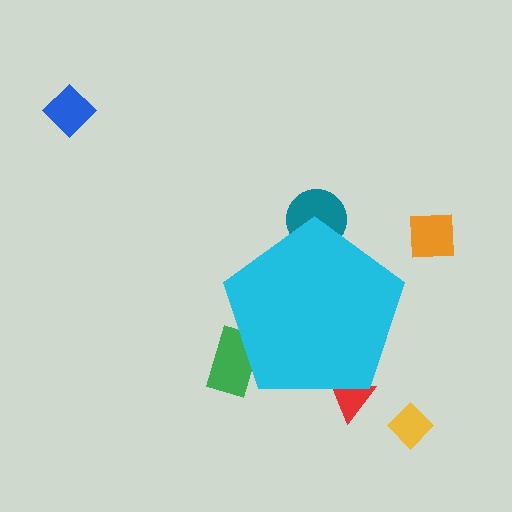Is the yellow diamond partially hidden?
No, the yellow diamond is fully visible.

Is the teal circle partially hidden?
Yes, the teal circle is partially hidden behind the cyan pentagon.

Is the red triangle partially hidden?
Yes, the red triangle is partially hidden behind the cyan pentagon.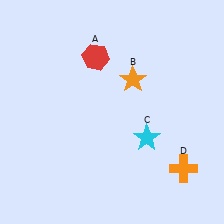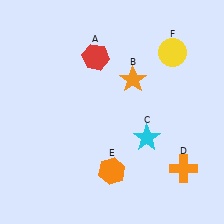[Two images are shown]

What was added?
An orange hexagon (E), a yellow circle (F) were added in Image 2.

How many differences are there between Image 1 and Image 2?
There are 2 differences between the two images.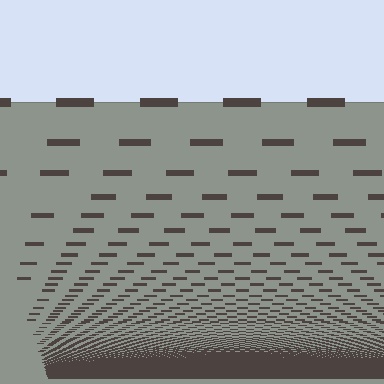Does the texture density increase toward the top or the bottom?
Density increases toward the bottom.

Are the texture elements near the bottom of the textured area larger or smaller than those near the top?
Smaller. The gradient is inverted — elements near the bottom are smaller and denser.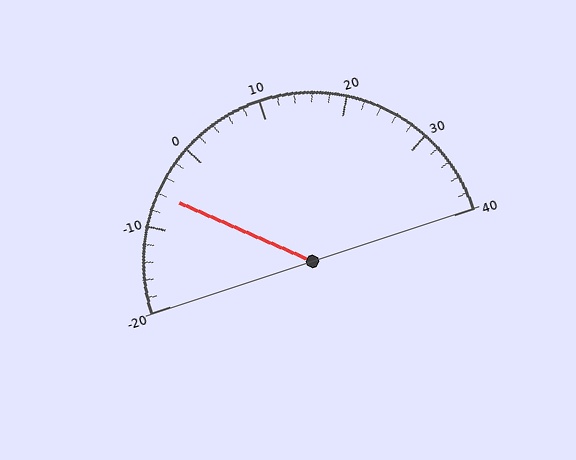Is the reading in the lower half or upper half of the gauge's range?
The reading is in the lower half of the range (-20 to 40).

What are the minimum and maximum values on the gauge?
The gauge ranges from -20 to 40.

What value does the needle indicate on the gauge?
The needle indicates approximately -6.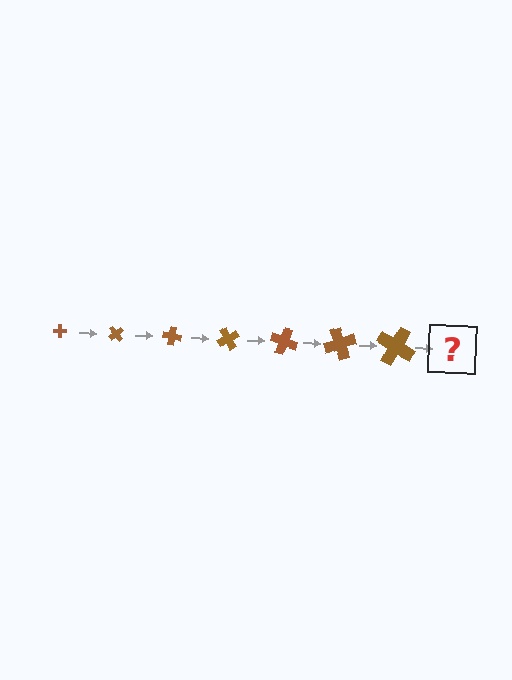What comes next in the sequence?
The next element should be a cross, larger than the previous one and rotated 350 degrees from the start.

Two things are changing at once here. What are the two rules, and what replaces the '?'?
The two rules are that the cross grows larger each step and it rotates 50 degrees each step. The '?' should be a cross, larger than the previous one and rotated 350 degrees from the start.